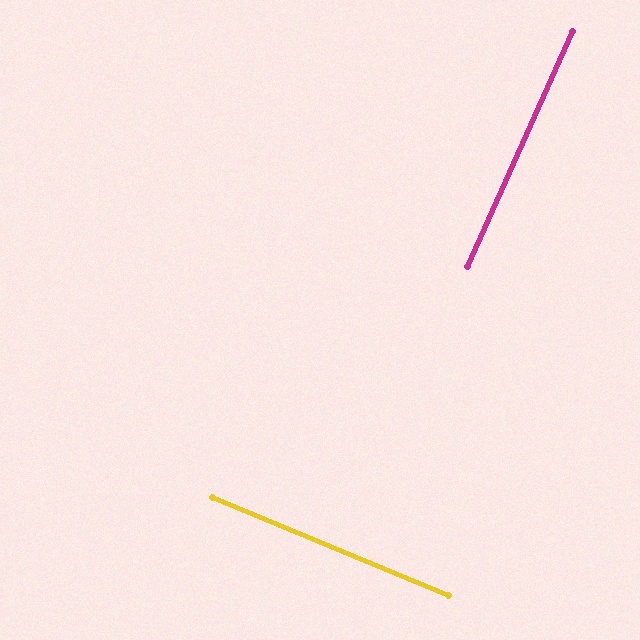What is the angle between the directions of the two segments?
Approximately 88 degrees.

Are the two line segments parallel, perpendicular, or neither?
Perpendicular — they meet at approximately 88°.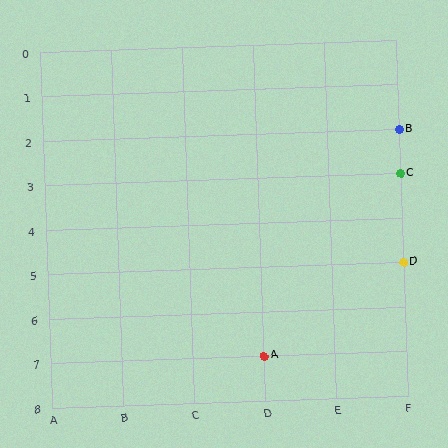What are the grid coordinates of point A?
Point A is at grid coordinates (D, 7).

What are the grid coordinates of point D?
Point D is at grid coordinates (F, 5).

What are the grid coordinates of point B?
Point B is at grid coordinates (F, 2).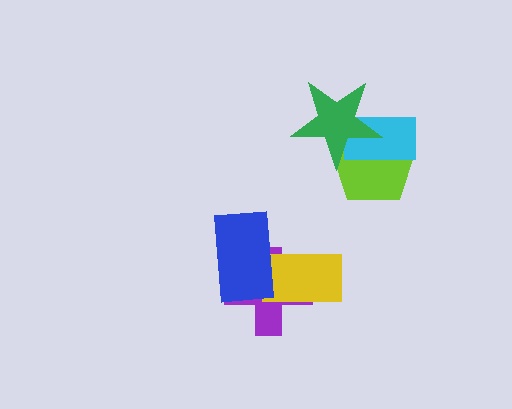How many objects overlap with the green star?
2 objects overlap with the green star.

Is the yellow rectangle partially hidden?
Yes, it is partially covered by another shape.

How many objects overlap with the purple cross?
2 objects overlap with the purple cross.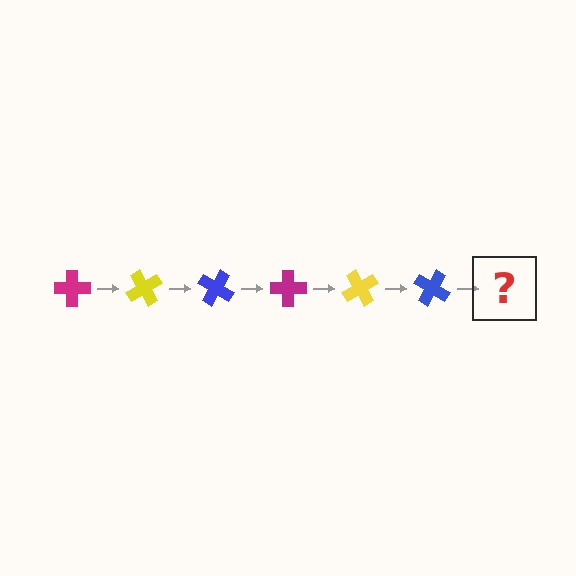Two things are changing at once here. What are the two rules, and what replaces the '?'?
The two rules are that it rotates 60 degrees each step and the color cycles through magenta, yellow, and blue. The '?' should be a magenta cross, rotated 360 degrees from the start.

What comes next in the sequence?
The next element should be a magenta cross, rotated 360 degrees from the start.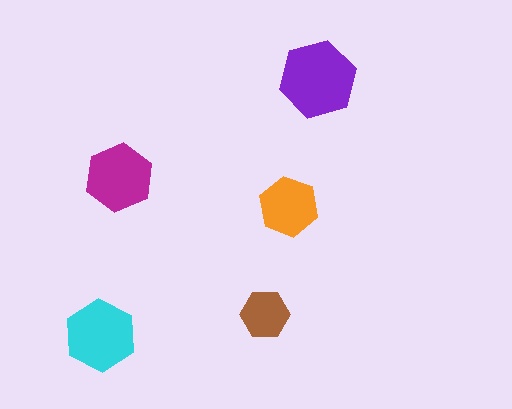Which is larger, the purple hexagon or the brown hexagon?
The purple one.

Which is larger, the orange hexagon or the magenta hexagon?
The magenta one.